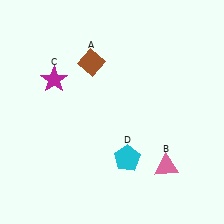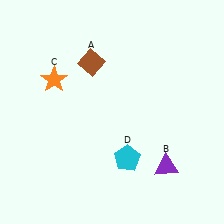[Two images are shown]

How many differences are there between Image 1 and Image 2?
There are 2 differences between the two images.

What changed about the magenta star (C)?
In Image 1, C is magenta. In Image 2, it changed to orange.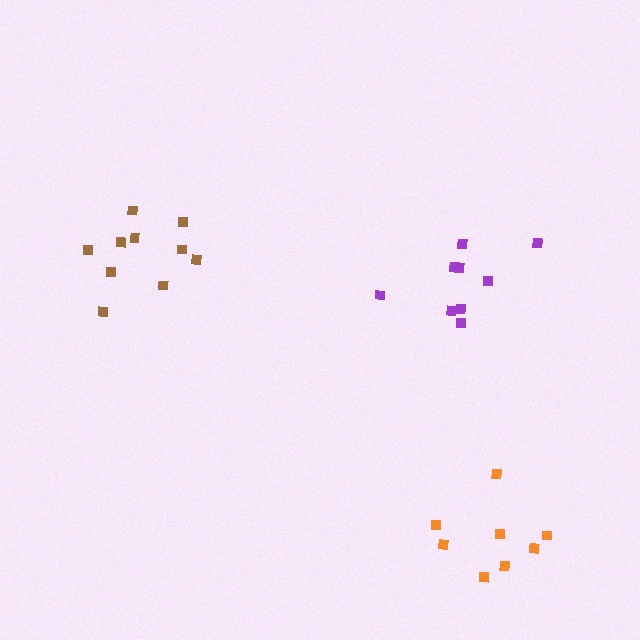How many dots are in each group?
Group 1: 9 dots, Group 2: 10 dots, Group 3: 8 dots (27 total).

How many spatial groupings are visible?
There are 3 spatial groupings.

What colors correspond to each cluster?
The clusters are colored: purple, brown, orange.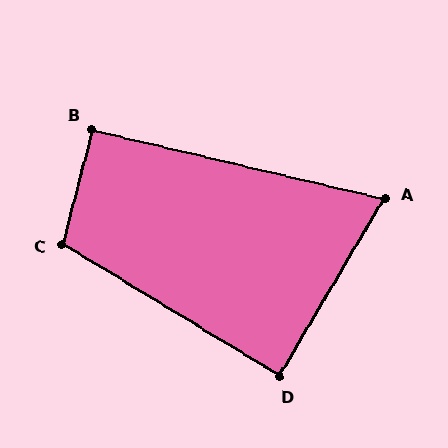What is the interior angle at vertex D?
Approximately 89 degrees (approximately right).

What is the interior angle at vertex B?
Approximately 91 degrees (approximately right).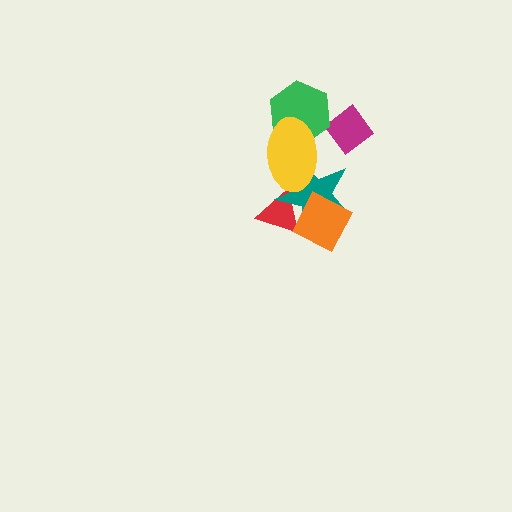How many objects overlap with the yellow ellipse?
2 objects overlap with the yellow ellipse.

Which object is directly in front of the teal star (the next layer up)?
The orange diamond is directly in front of the teal star.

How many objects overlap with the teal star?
3 objects overlap with the teal star.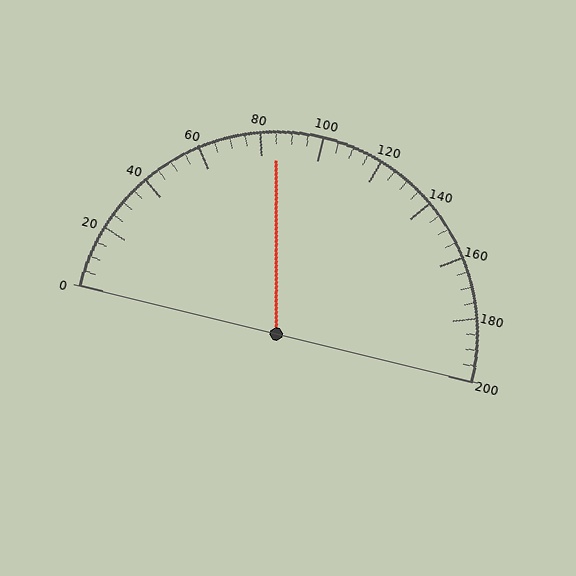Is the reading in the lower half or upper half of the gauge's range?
The reading is in the lower half of the range (0 to 200).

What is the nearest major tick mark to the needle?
The nearest major tick mark is 80.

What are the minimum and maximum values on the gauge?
The gauge ranges from 0 to 200.